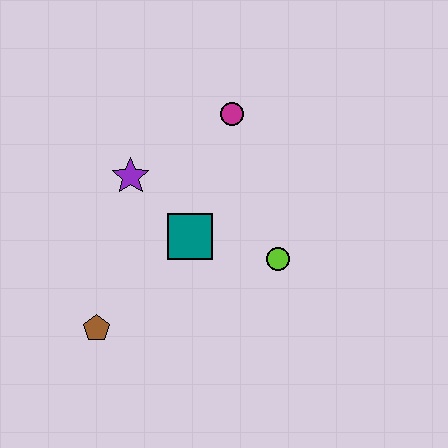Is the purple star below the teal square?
No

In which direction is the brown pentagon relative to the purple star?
The brown pentagon is below the purple star.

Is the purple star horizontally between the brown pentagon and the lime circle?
Yes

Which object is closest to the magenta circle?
The purple star is closest to the magenta circle.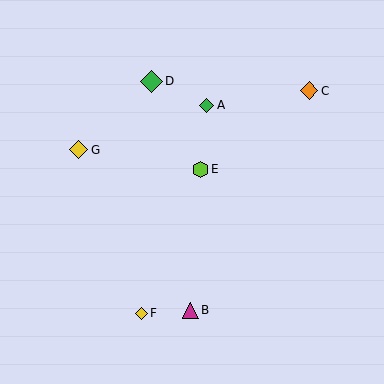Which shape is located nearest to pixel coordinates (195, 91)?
The green diamond (labeled A) at (207, 105) is nearest to that location.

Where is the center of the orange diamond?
The center of the orange diamond is at (309, 91).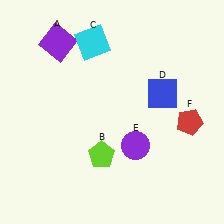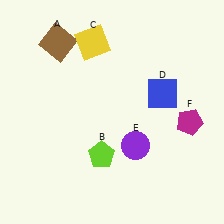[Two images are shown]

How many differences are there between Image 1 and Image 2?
There are 3 differences between the two images.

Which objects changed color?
A changed from purple to brown. C changed from cyan to yellow. F changed from red to magenta.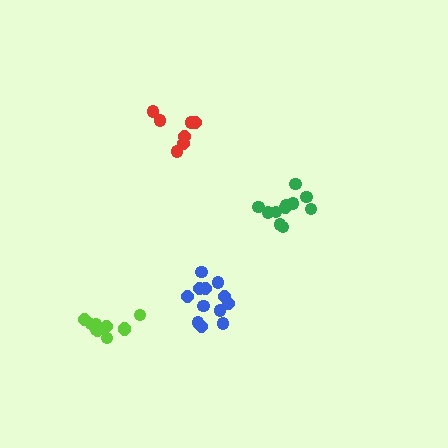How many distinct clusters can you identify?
There are 4 distinct clusters.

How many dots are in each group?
Group 1: 12 dots, Group 2: 7 dots, Group 3: 11 dots, Group 4: 10 dots (40 total).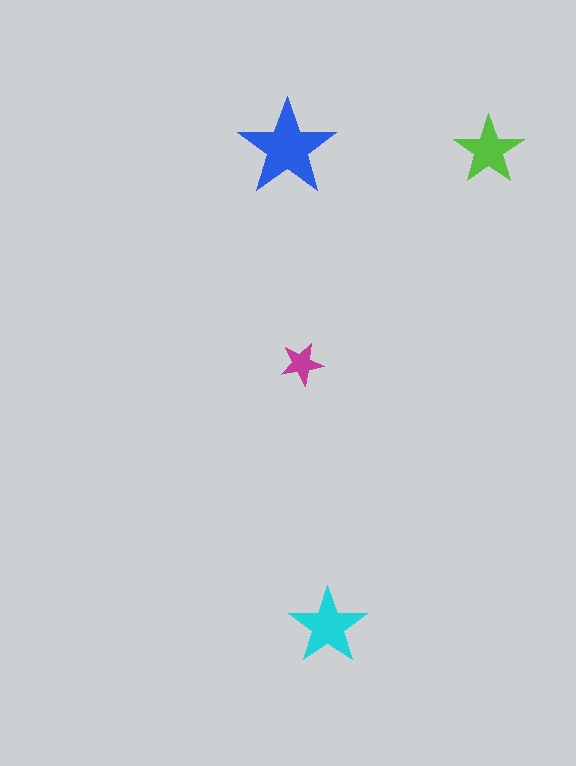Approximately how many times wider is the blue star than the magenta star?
About 2.5 times wider.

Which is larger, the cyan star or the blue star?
The blue one.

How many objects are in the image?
There are 4 objects in the image.